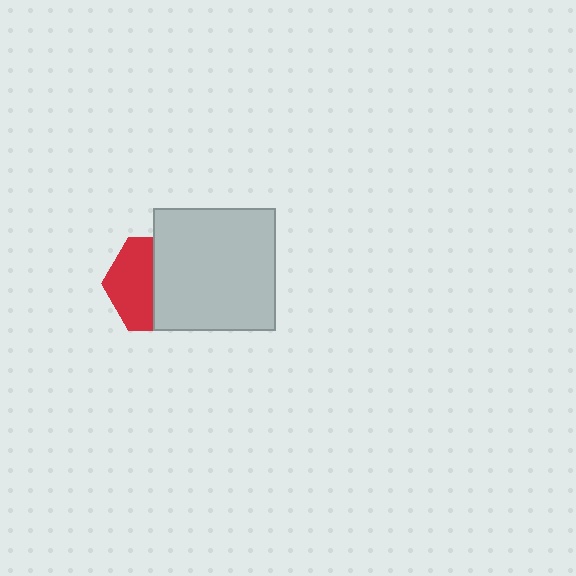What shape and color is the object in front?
The object in front is a light gray square.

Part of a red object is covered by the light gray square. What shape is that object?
It is a hexagon.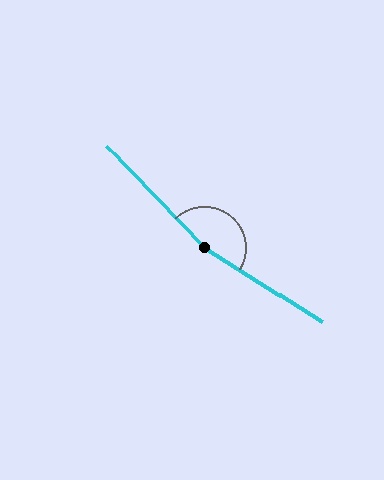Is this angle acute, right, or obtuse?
It is obtuse.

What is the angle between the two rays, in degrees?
Approximately 166 degrees.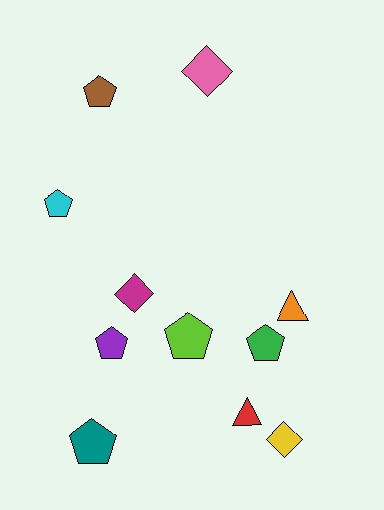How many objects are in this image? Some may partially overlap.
There are 11 objects.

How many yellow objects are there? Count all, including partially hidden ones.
There is 1 yellow object.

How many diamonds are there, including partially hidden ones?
There are 3 diamonds.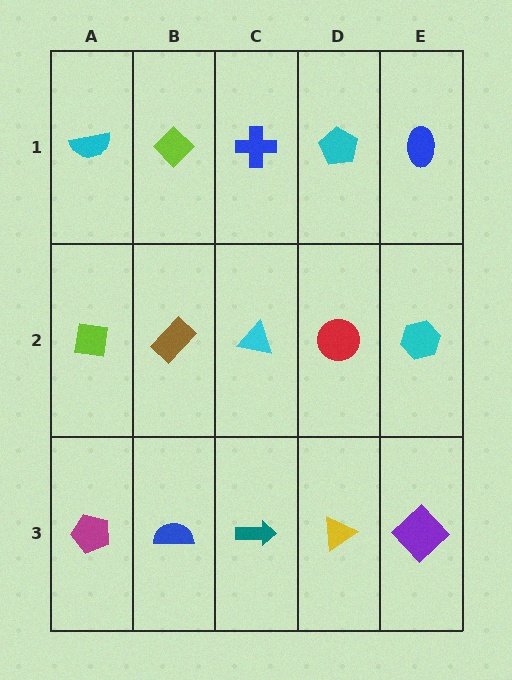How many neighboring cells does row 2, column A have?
3.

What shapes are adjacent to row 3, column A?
A lime square (row 2, column A), a blue semicircle (row 3, column B).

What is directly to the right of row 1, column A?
A lime diamond.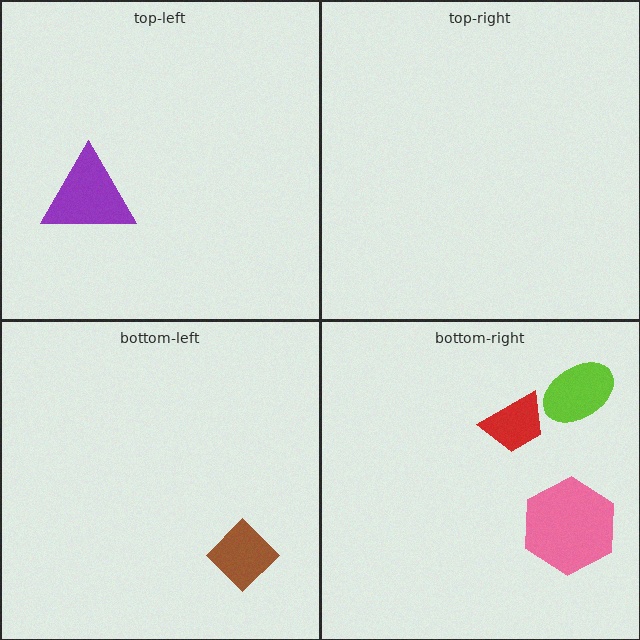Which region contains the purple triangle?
The top-left region.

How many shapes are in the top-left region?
1.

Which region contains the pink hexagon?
The bottom-right region.